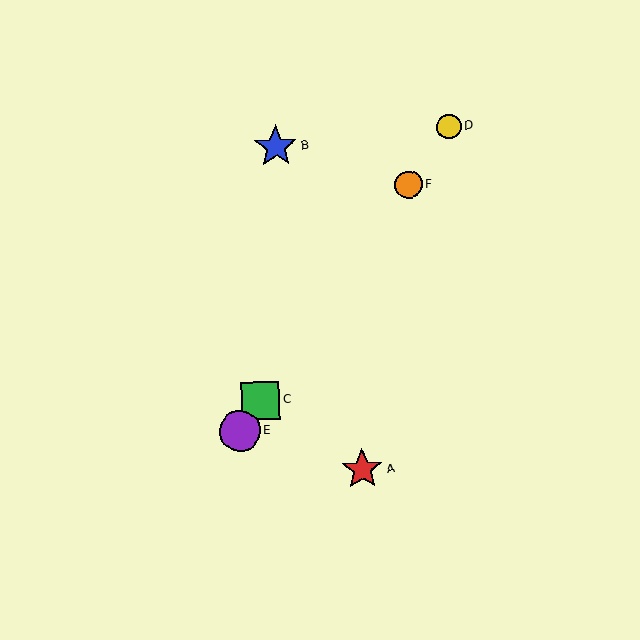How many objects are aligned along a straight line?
4 objects (C, D, E, F) are aligned along a straight line.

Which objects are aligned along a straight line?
Objects C, D, E, F are aligned along a straight line.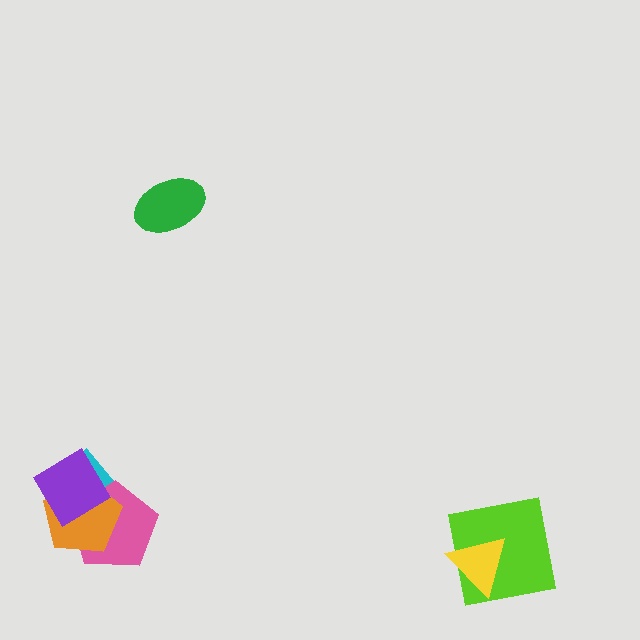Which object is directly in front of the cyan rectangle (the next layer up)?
The pink pentagon is directly in front of the cyan rectangle.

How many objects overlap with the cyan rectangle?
3 objects overlap with the cyan rectangle.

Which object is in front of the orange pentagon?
The purple diamond is in front of the orange pentagon.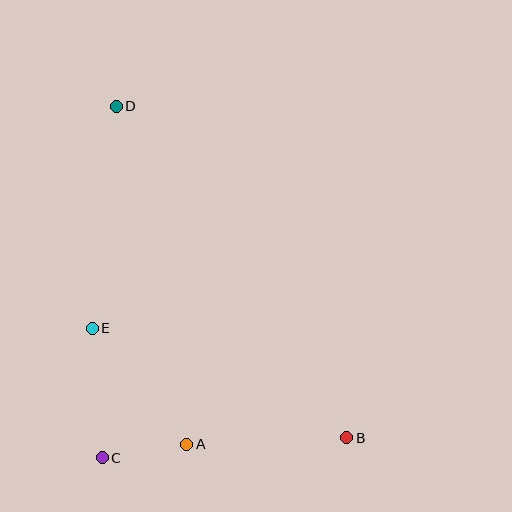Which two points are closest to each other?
Points A and C are closest to each other.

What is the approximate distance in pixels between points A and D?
The distance between A and D is approximately 345 pixels.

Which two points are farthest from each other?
Points B and D are farthest from each other.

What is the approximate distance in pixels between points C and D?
The distance between C and D is approximately 352 pixels.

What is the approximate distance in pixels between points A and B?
The distance between A and B is approximately 160 pixels.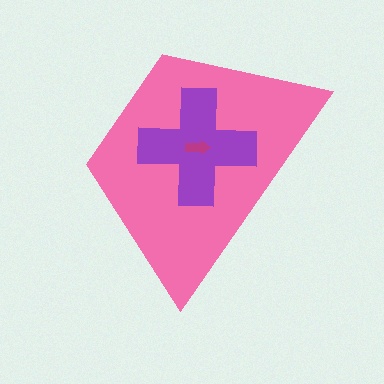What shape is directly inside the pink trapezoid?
The purple cross.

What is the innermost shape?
The magenta arrow.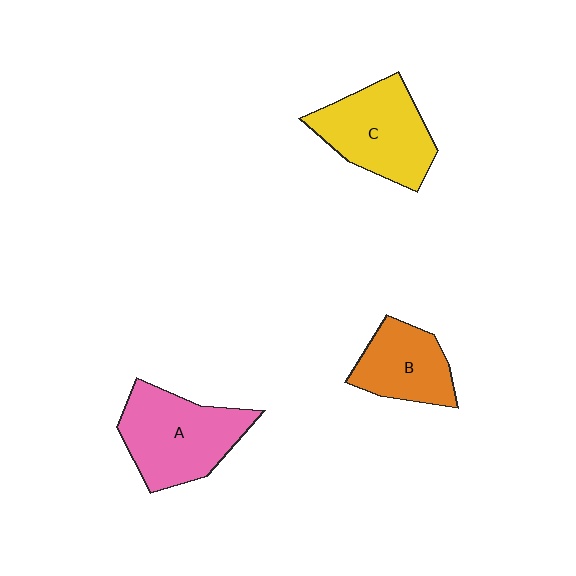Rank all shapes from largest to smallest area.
From largest to smallest: A (pink), C (yellow), B (orange).